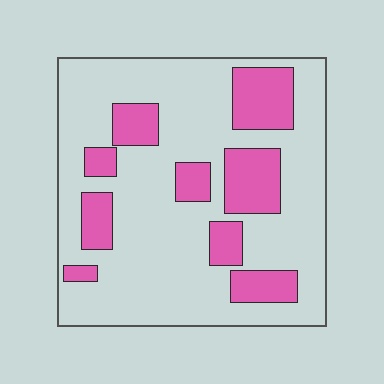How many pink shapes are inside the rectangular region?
9.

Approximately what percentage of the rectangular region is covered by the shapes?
Approximately 25%.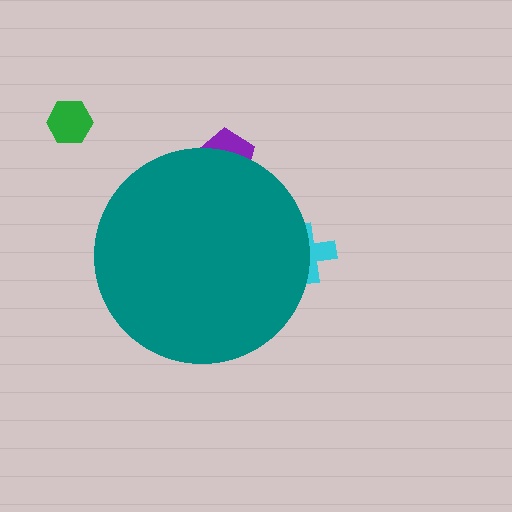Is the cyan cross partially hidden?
Yes, the cyan cross is partially hidden behind the teal circle.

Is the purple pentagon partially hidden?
Yes, the purple pentagon is partially hidden behind the teal circle.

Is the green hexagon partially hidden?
No, the green hexagon is fully visible.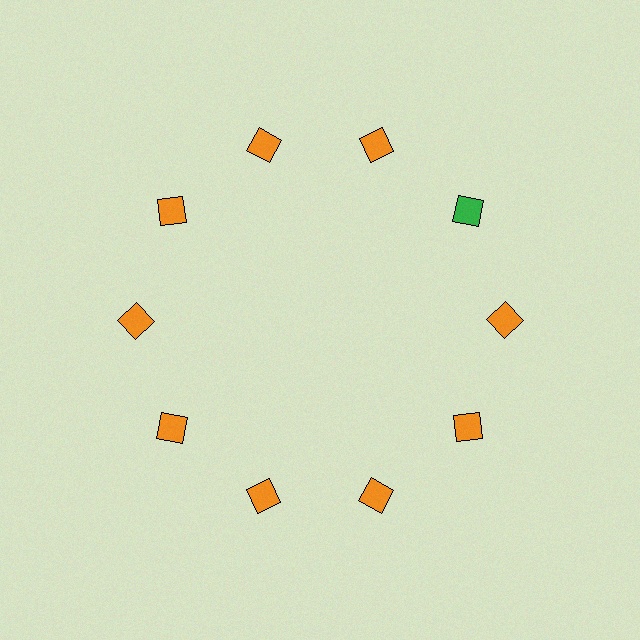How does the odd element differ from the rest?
It has a different color: green instead of orange.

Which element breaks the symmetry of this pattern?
The green square at roughly the 2 o'clock position breaks the symmetry. All other shapes are orange squares.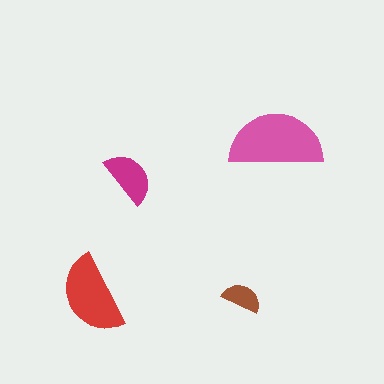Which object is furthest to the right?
The pink semicircle is rightmost.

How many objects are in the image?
There are 4 objects in the image.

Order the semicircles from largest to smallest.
the pink one, the red one, the magenta one, the brown one.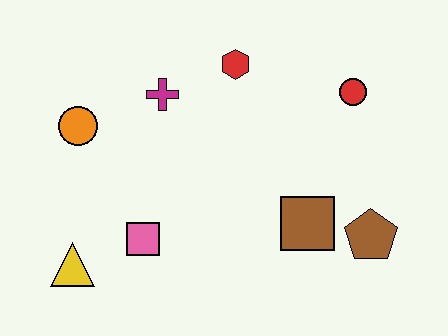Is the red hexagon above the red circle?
Yes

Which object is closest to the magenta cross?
The red hexagon is closest to the magenta cross.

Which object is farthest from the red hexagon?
The yellow triangle is farthest from the red hexagon.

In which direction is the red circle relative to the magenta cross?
The red circle is to the right of the magenta cross.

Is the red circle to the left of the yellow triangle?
No